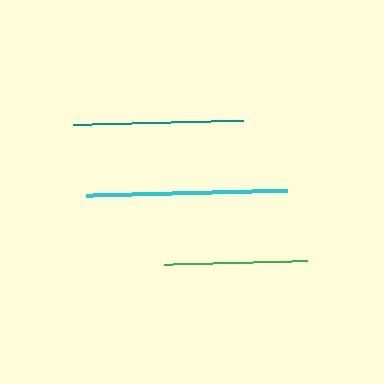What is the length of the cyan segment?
The cyan segment is approximately 201 pixels long.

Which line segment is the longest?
The cyan line is the longest at approximately 201 pixels.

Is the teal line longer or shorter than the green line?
The teal line is longer than the green line.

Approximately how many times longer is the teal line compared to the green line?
The teal line is approximately 1.2 times the length of the green line.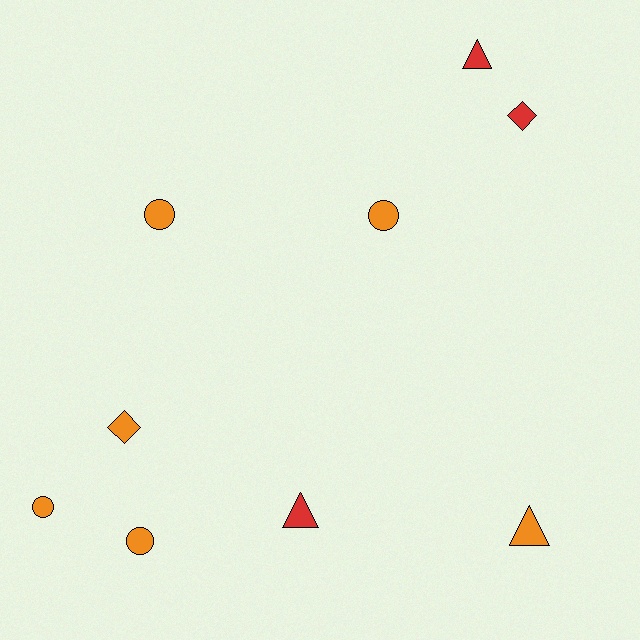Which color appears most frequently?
Orange, with 6 objects.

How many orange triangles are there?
There is 1 orange triangle.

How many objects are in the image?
There are 9 objects.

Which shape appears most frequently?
Circle, with 4 objects.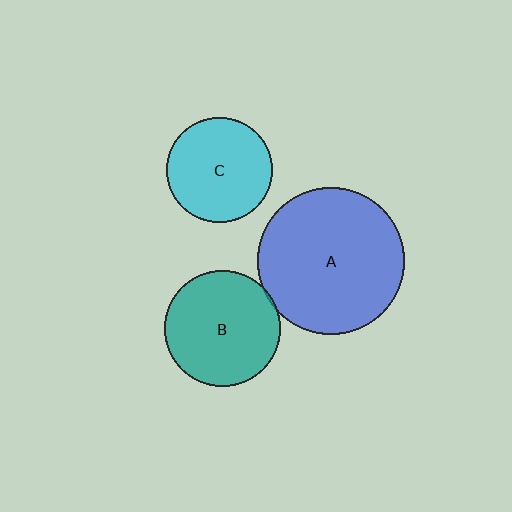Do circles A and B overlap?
Yes.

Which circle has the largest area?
Circle A (blue).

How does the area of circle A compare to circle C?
Approximately 2.0 times.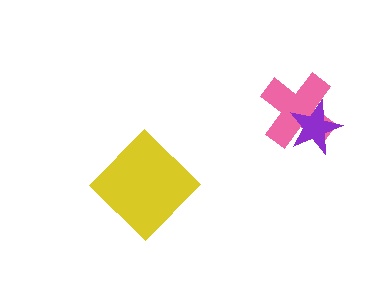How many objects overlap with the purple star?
1 object overlaps with the purple star.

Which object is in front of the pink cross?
The purple star is in front of the pink cross.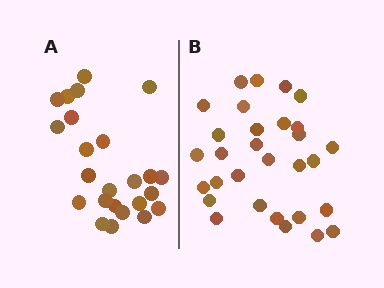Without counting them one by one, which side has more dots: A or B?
Region B (the right region) has more dots.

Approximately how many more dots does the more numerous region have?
Region B has about 6 more dots than region A.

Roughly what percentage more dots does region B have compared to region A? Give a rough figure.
About 25% more.